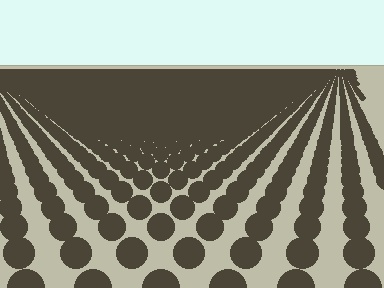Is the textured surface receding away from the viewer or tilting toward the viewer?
The surface is receding away from the viewer. Texture elements get smaller and denser toward the top.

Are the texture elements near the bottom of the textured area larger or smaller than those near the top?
Larger. Near the bottom, elements are closer to the viewer and appear at a bigger on-screen size.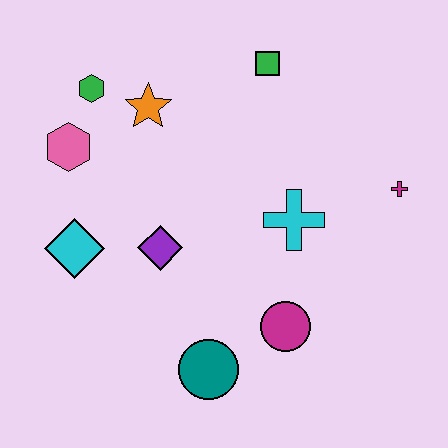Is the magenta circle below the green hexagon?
Yes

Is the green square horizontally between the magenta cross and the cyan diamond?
Yes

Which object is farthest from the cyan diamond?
The magenta cross is farthest from the cyan diamond.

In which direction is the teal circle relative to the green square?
The teal circle is below the green square.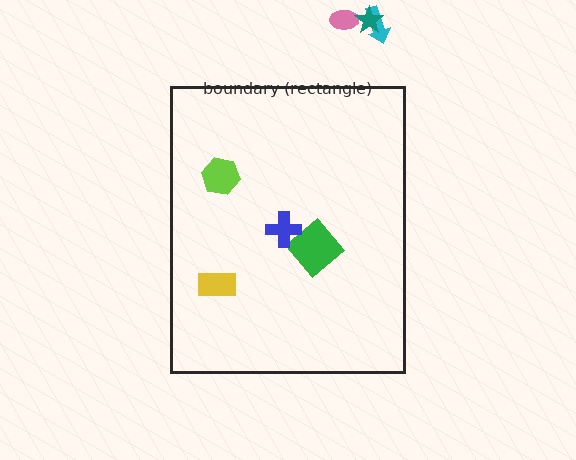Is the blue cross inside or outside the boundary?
Inside.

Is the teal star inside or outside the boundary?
Outside.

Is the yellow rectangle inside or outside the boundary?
Inside.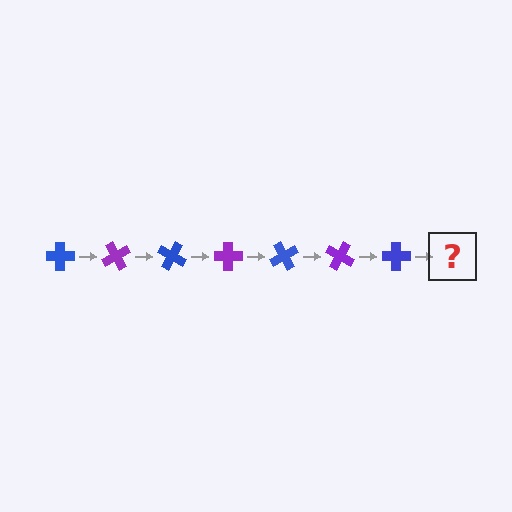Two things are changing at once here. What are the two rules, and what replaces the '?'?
The two rules are that it rotates 60 degrees each step and the color cycles through blue and purple. The '?' should be a purple cross, rotated 420 degrees from the start.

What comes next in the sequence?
The next element should be a purple cross, rotated 420 degrees from the start.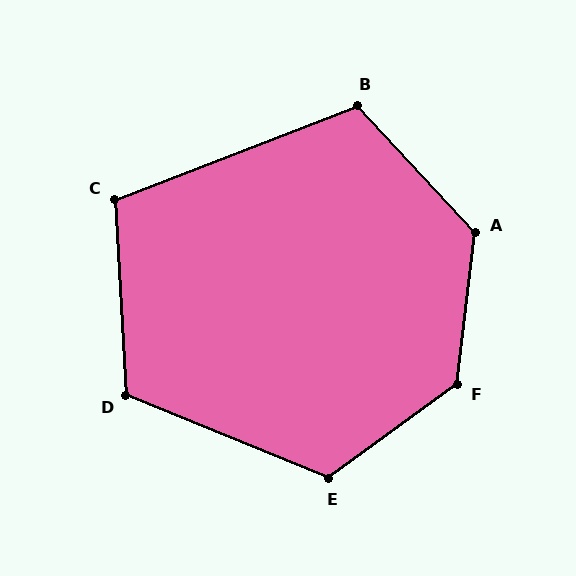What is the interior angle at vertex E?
Approximately 122 degrees (obtuse).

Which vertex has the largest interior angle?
F, at approximately 133 degrees.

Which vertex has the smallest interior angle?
C, at approximately 108 degrees.